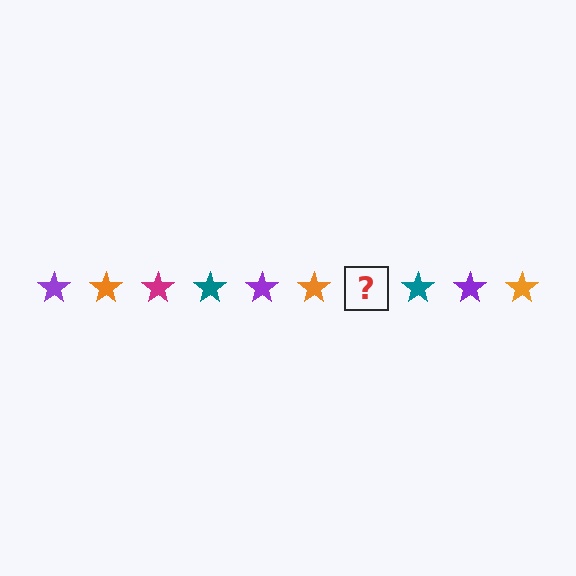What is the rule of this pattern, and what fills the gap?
The rule is that the pattern cycles through purple, orange, magenta, teal stars. The gap should be filled with a magenta star.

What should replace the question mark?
The question mark should be replaced with a magenta star.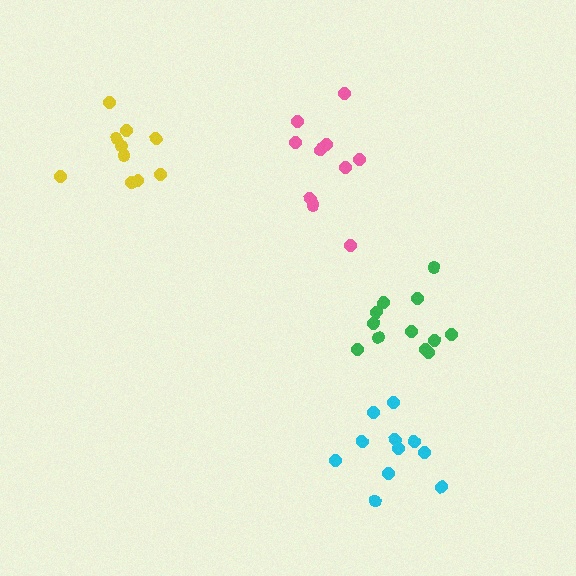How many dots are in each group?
Group 1: 11 dots, Group 2: 12 dots, Group 3: 10 dots, Group 4: 10 dots (43 total).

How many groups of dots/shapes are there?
There are 4 groups.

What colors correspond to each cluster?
The clusters are colored: cyan, green, yellow, pink.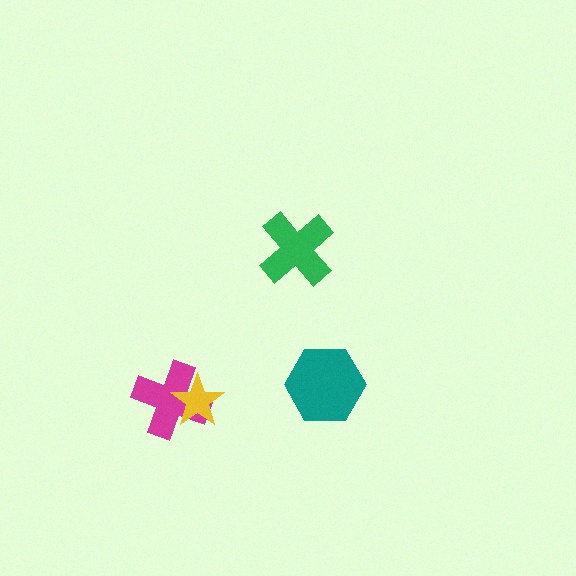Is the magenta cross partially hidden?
Yes, it is partially covered by another shape.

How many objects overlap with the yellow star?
1 object overlaps with the yellow star.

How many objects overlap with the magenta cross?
1 object overlaps with the magenta cross.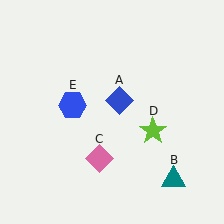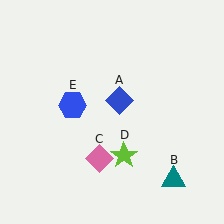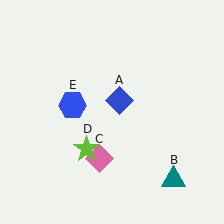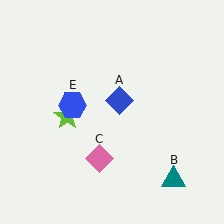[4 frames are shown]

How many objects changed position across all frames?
1 object changed position: lime star (object D).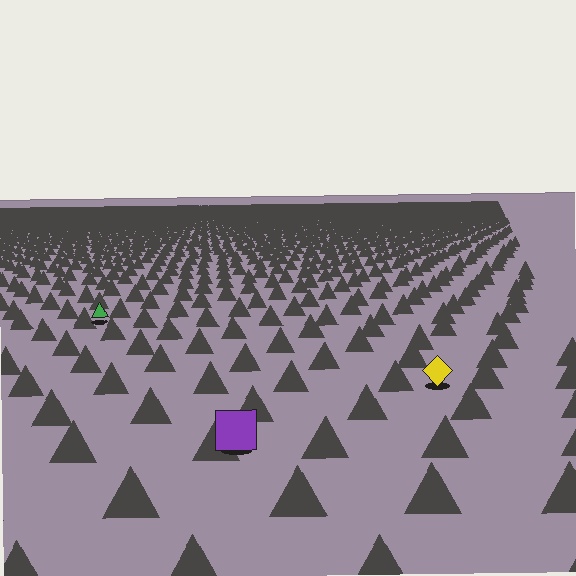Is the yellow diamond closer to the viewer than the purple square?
No. The purple square is closer — you can tell from the texture gradient: the ground texture is coarser near it.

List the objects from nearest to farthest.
From nearest to farthest: the purple square, the yellow diamond, the green triangle.